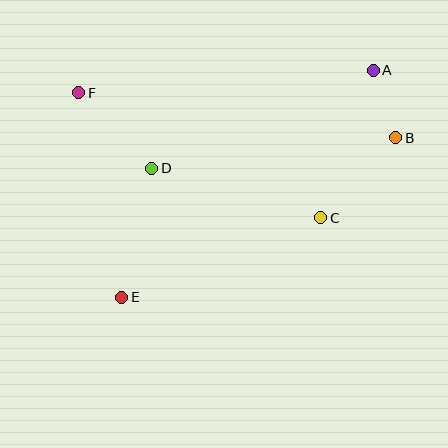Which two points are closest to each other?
Points A and B are closest to each other.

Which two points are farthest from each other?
Points A and E are farthest from each other.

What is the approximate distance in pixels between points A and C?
The distance between A and C is approximately 157 pixels.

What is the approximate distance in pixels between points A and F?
The distance between A and F is approximately 296 pixels.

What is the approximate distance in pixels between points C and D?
The distance between C and D is approximately 176 pixels.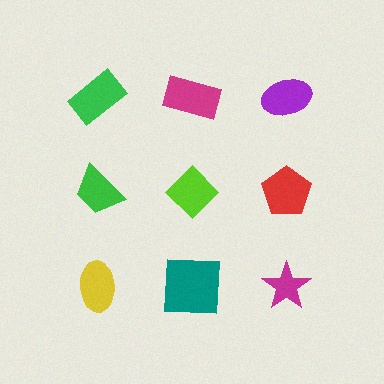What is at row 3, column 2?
A teal square.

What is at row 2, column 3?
A red pentagon.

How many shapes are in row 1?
3 shapes.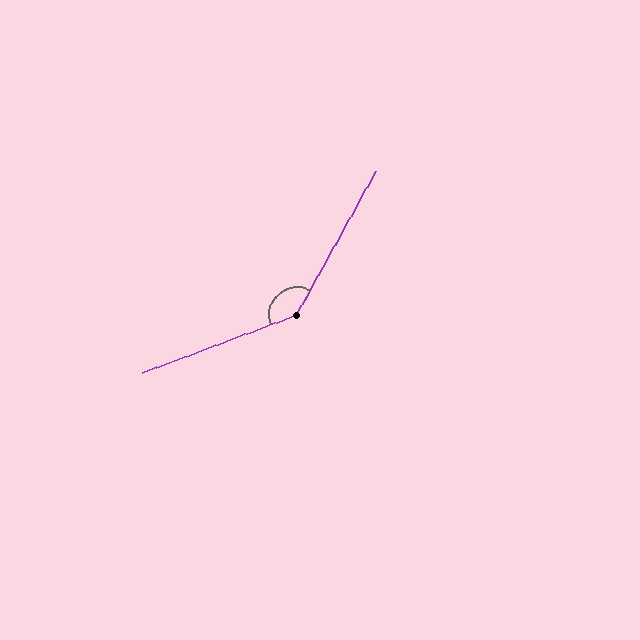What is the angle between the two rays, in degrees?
Approximately 139 degrees.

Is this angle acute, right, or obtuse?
It is obtuse.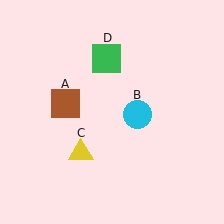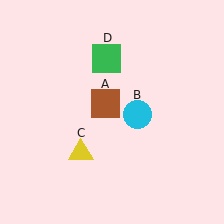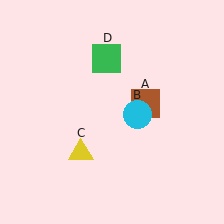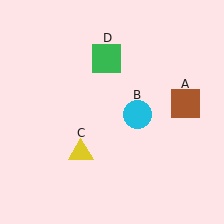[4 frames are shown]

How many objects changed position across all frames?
1 object changed position: brown square (object A).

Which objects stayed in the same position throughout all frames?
Cyan circle (object B) and yellow triangle (object C) and green square (object D) remained stationary.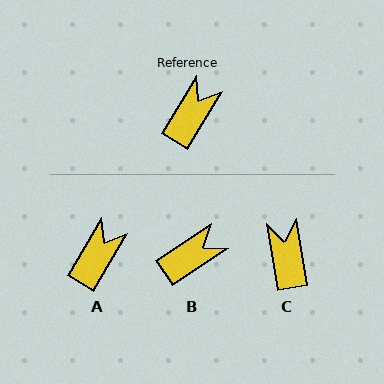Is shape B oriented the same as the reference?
No, it is off by about 26 degrees.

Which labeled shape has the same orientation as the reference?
A.